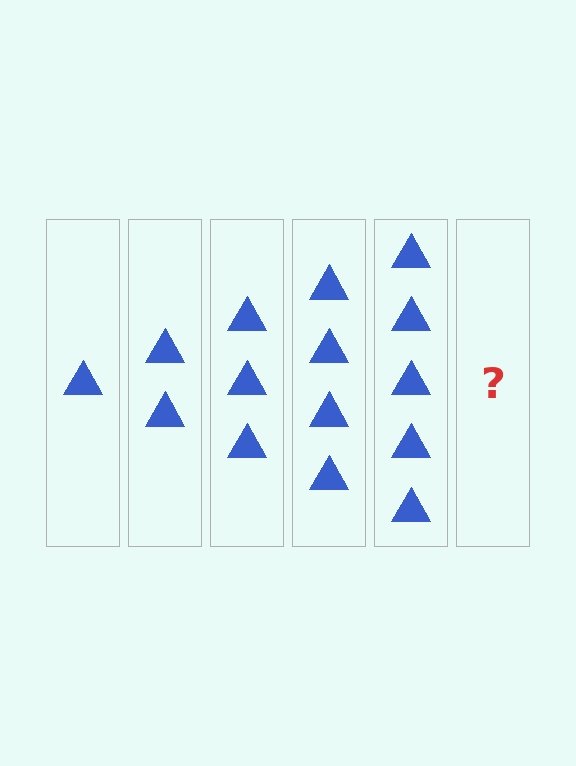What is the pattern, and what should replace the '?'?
The pattern is that each step adds one more triangle. The '?' should be 6 triangles.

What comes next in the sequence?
The next element should be 6 triangles.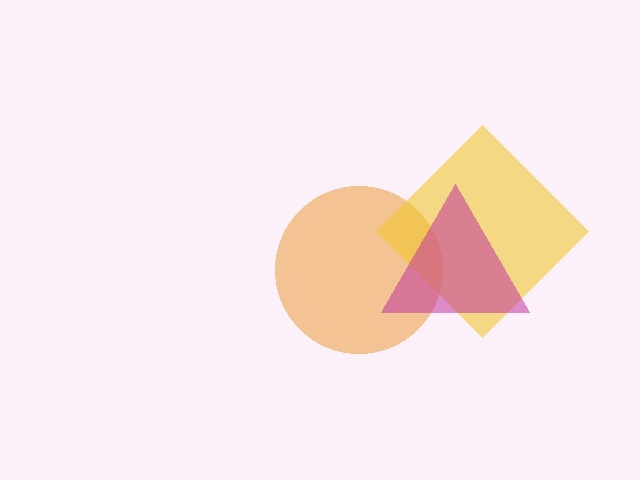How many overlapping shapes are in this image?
There are 3 overlapping shapes in the image.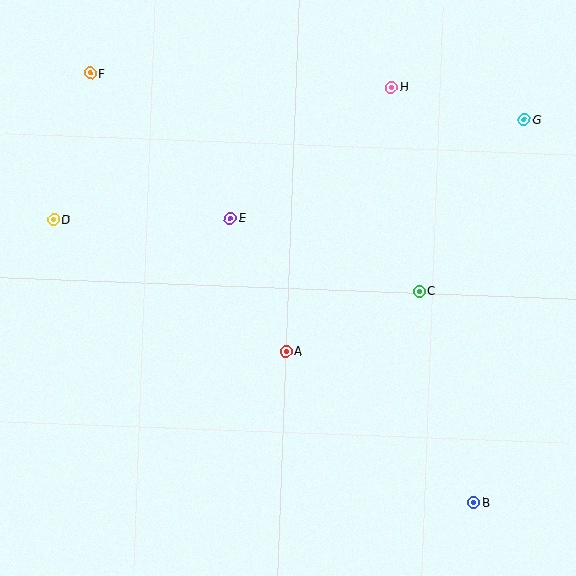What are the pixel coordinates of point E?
Point E is at (230, 218).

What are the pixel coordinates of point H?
Point H is at (391, 87).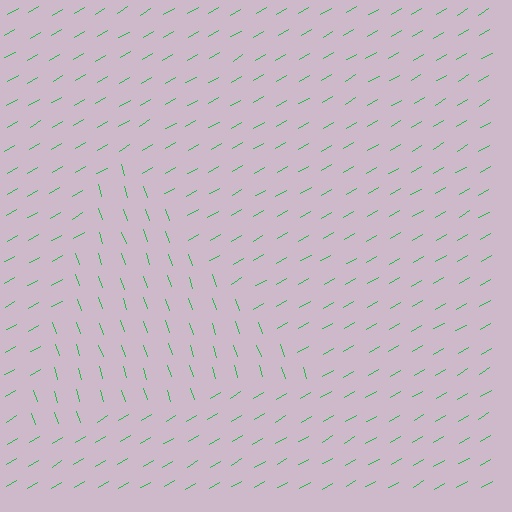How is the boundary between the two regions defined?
The boundary is defined purely by a change in line orientation (approximately 77 degrees difference). All lines are the same color and thickness.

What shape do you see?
I see a triangle.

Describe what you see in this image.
The image is filled with small green line segments. A triangle region in the image has lines oriented differently from the surrounding lines, creating a visible texture boundary.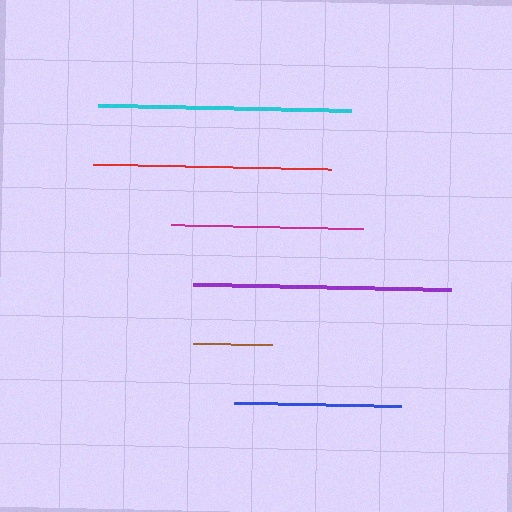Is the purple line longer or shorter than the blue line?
The purple line is longer than the blue line.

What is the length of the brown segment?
The brown segment is approximately 80 pixels long.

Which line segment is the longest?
The purple line is the longest at approximately 258 pixels.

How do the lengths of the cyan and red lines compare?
The cyan and red lines are approximately the same length.